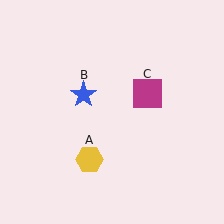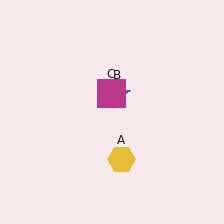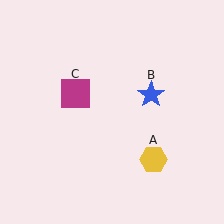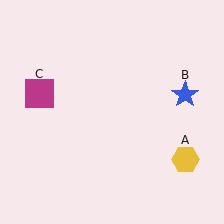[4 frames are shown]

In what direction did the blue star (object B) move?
The blue star (object B) moved right.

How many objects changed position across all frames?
3 objects changed position: yellow hexagon (object A), blue star (object B), magenta square (object C).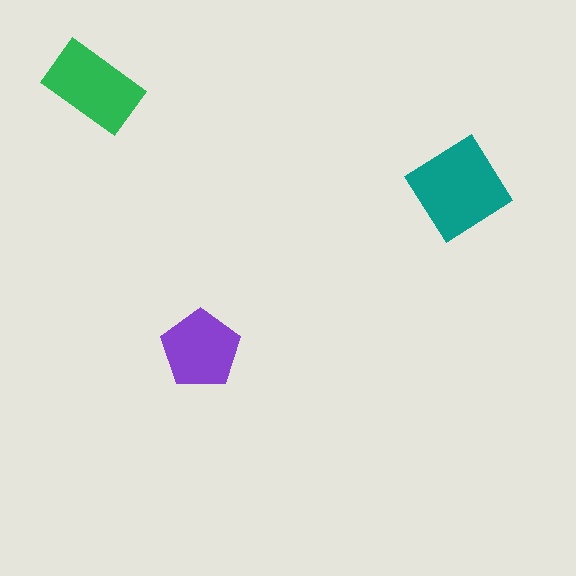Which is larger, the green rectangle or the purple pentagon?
The green rectangle.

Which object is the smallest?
The purple pentagon.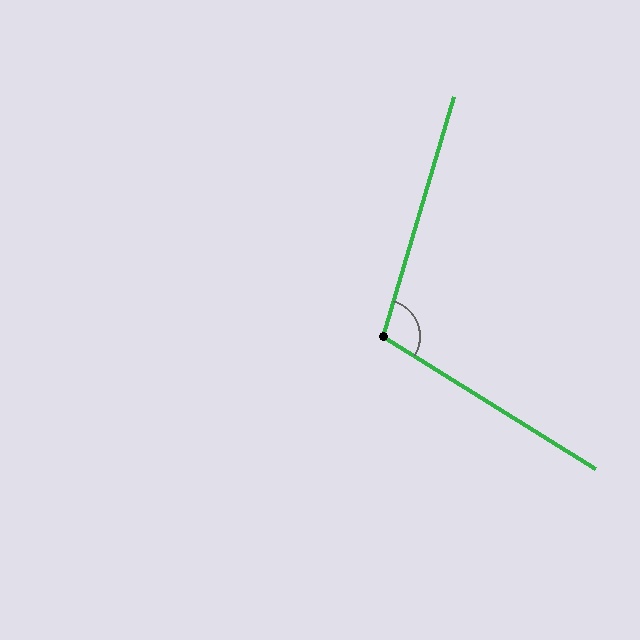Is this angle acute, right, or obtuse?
It is obtuse.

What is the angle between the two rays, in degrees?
Approximately 106 degrees.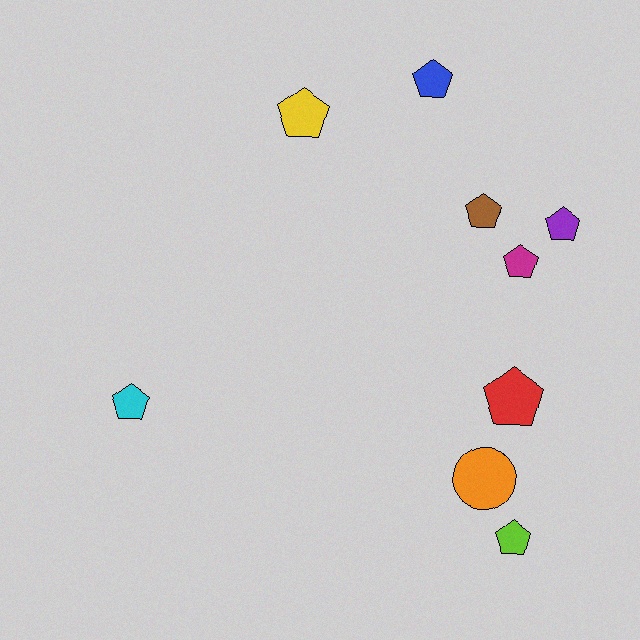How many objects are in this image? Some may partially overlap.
There are 9 objects.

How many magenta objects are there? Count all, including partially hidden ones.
There is 1 magenta object.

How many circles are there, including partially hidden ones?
There is 1 circle.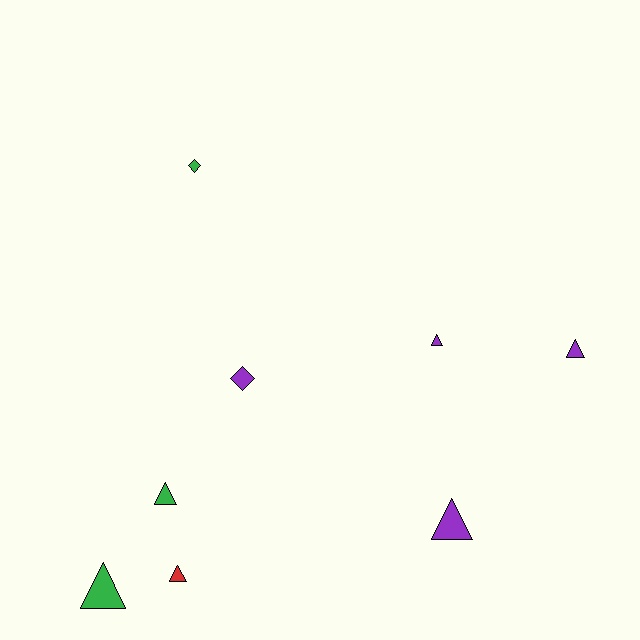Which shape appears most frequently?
Triangle, with 6 objects.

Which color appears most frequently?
Purple, with 4 objects.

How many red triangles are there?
There is 1 red triangle.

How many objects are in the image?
There are 8 objects.